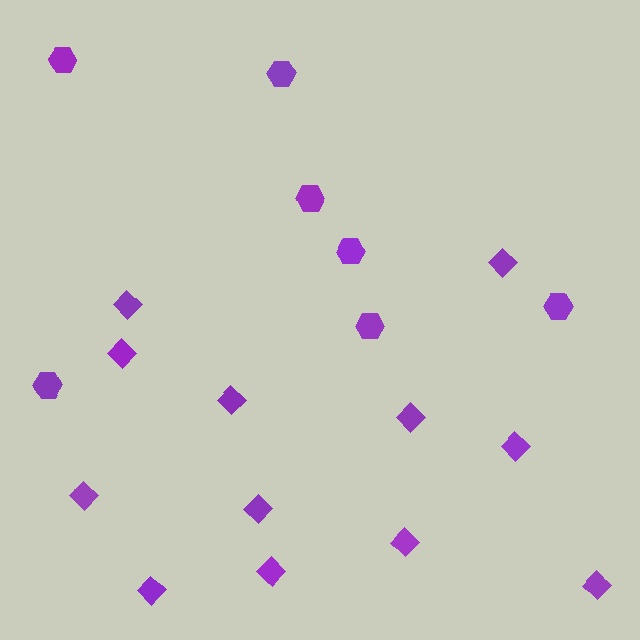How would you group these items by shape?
There are 2 groups: one group of diamonds (12) and one group of hexagons (7).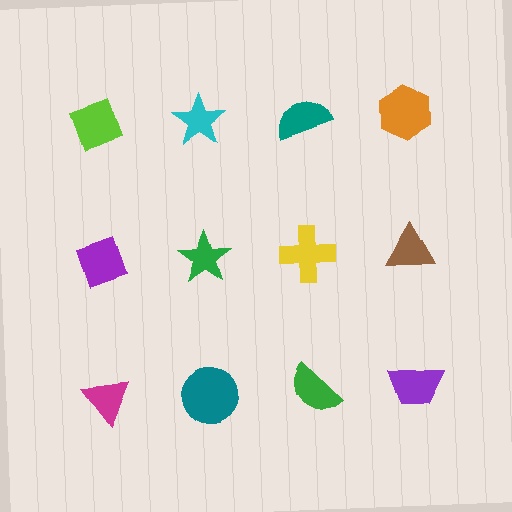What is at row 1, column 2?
A cyan star.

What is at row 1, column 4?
An orange hexagon.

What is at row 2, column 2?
A green star.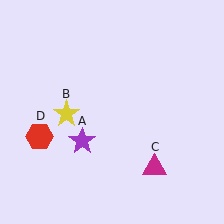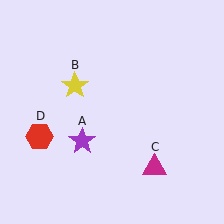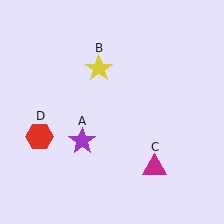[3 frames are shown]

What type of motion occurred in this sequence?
The yellow star (object B) rotated clockwise around the center of the scene.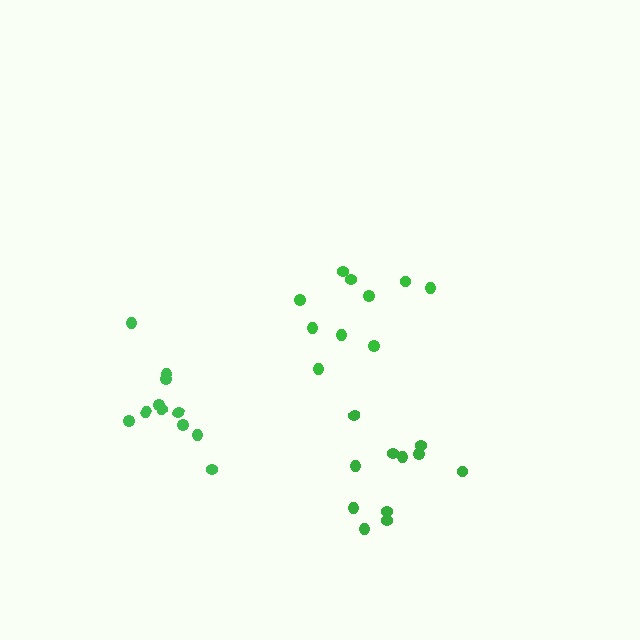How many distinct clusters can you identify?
There are 3 distinct clusters.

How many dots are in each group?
Group 1: 11 dots, Group 2: 10 dots, Group 3: 11 dots (32 total).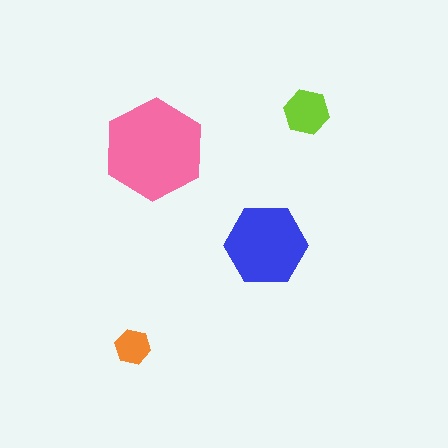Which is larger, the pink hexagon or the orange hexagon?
The pink one.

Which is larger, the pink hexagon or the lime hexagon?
The pink one.